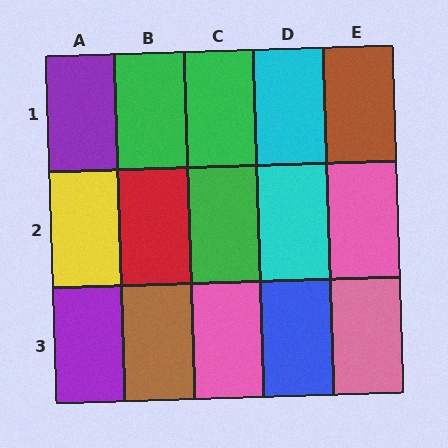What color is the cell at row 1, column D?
Cyan.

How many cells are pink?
3 cells are pink.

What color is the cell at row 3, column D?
Blue.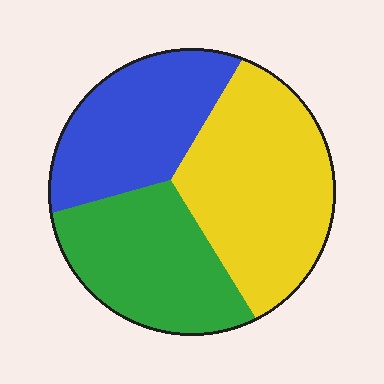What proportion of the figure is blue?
Blue covers about 30% of the figure.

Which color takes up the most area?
Yellow, at roughly 40%.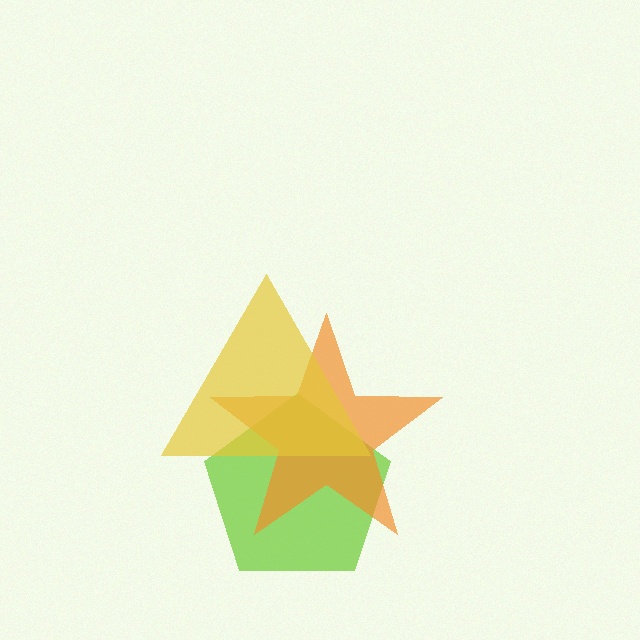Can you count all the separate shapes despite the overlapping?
Yes, there are 3 separate shapes.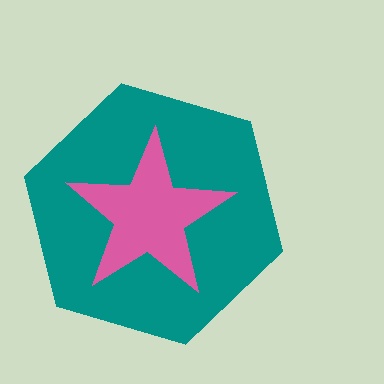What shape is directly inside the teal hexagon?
The pink star.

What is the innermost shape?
The pink star.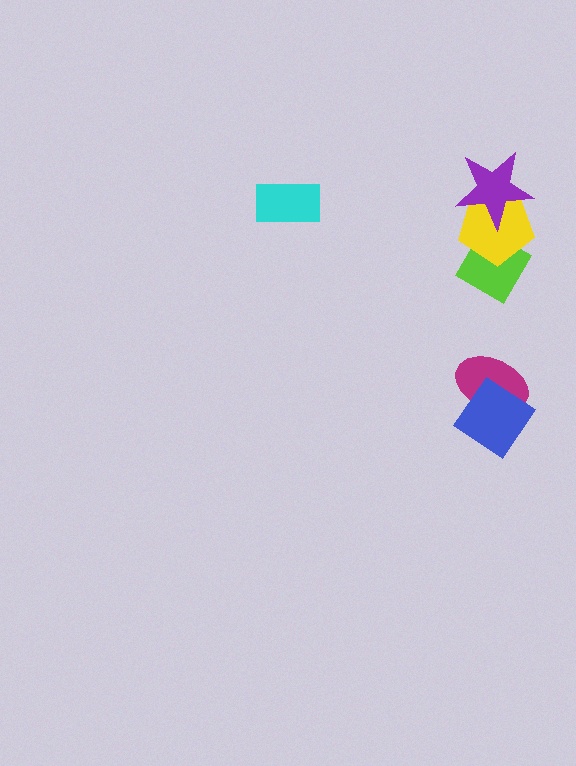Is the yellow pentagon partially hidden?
Yes, it is partially covered by another shape.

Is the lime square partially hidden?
Yes, it is partially covered by another shape.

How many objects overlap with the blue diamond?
1 object overlaps with the blue diamond.